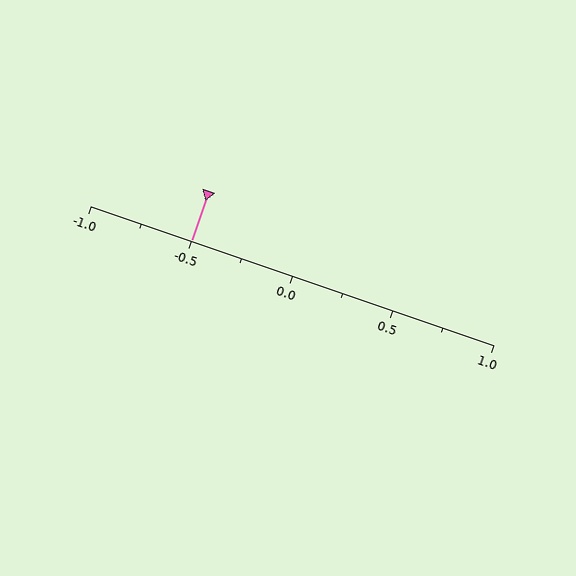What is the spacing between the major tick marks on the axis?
The major ticks are spaced 0.5 apart.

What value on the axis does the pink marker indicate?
The marker indicates approximately -0.5.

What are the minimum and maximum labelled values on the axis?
The axis runs from -1.0 to 1.0.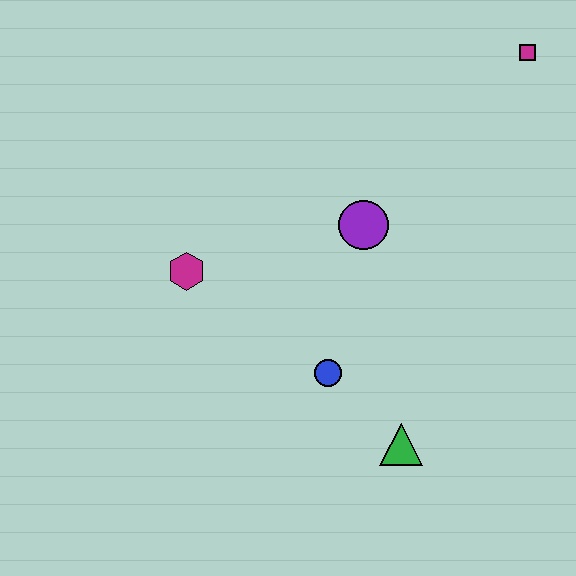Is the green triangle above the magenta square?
No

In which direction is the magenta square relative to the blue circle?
The magenta square is above the blue circle.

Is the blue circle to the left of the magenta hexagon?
No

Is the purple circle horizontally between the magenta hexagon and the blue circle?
No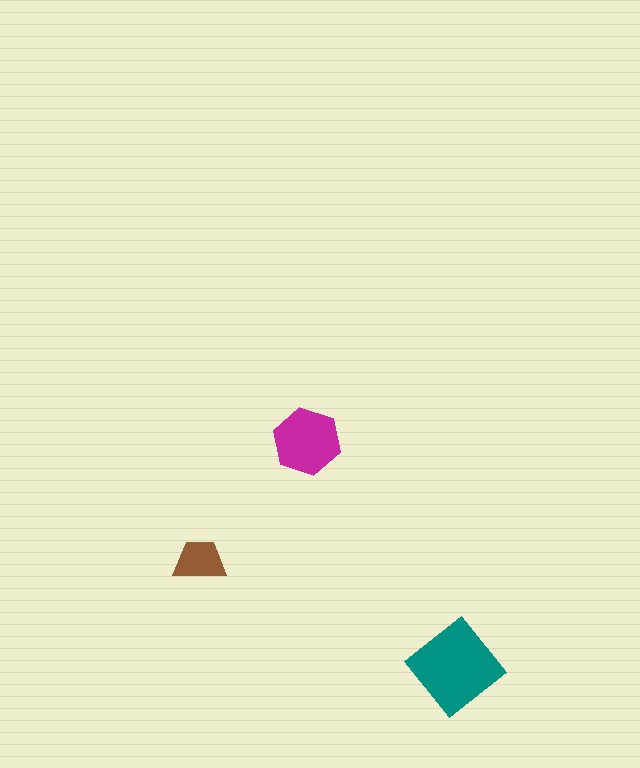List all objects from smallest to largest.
The brown trapezoid, the magenta hexagon, the teal diamond.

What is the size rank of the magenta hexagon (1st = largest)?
2nd.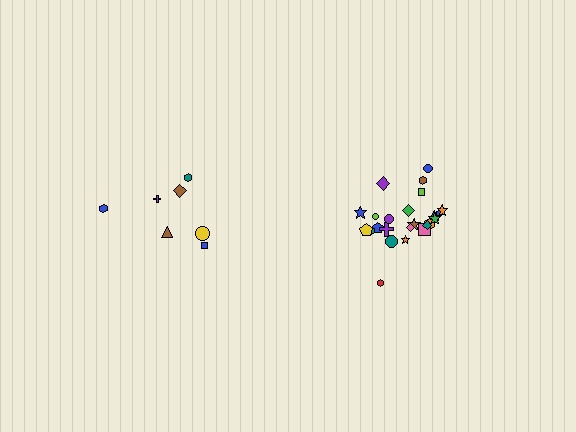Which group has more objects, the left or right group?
The right group.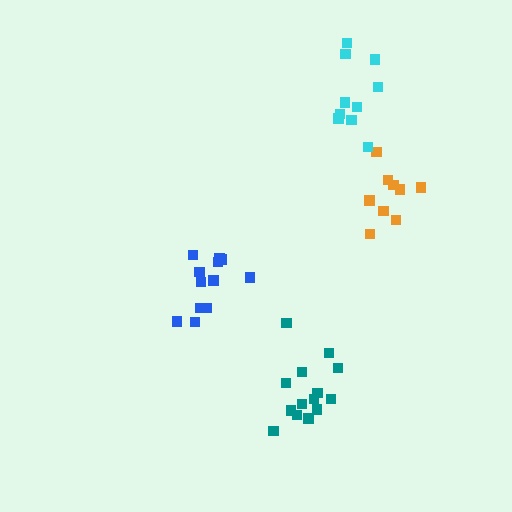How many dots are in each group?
Group 1: 9 dots, Group 2: 12 dots, Group 3: 10 dots, Group 4: 14 dots (45 total).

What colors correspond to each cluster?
The clusters are colored: orange, blue, cyan, teal.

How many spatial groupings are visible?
There are 4 spatial groupings.